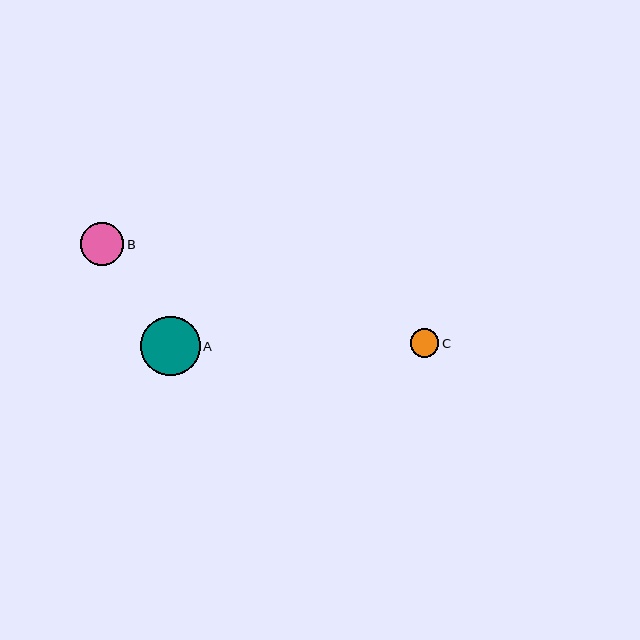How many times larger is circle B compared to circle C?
Circle B is approximately 1.5 times the size of circle C.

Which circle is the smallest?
Circle C is the smallest with a size of approximately 28 pixels.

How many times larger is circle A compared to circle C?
Circle A is approximately 2.1 times the size of circle C.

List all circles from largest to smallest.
From largest to smallest: A, B, C.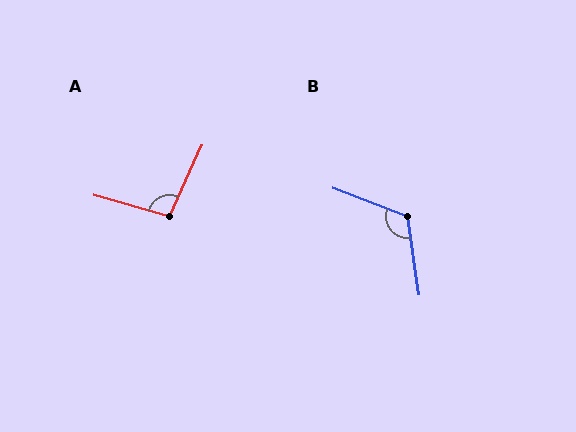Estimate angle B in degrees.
Approximately 119 degrees.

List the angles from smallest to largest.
A (99°), B (119°).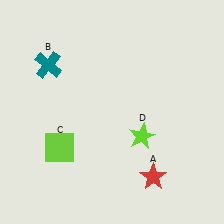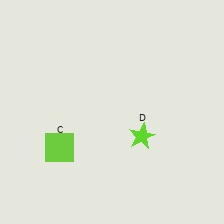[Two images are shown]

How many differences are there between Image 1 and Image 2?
There are 2 differences between the two images.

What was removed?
The teal cross (B), the red star (A) were removed in Image 2.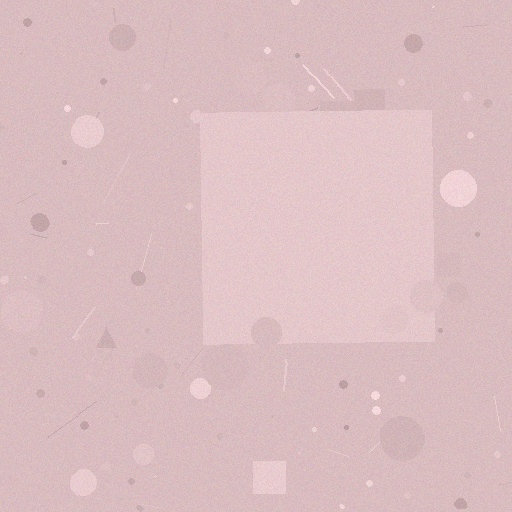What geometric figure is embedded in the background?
A square is embedded in the background.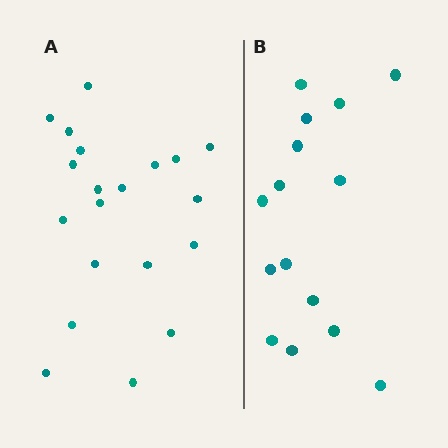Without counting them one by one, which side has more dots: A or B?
Region A (the left region) has more dots.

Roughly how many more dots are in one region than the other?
Region A has about 5 more dots than region B.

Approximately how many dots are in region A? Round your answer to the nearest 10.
About 20 dots.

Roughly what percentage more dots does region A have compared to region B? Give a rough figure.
About 35% more.